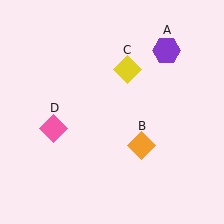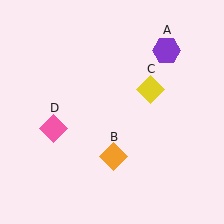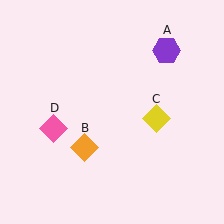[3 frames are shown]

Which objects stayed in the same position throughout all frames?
Purple hexagon (object A) and pink diamond (object D) remained stationary.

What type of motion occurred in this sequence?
The orange diamond (object B), yellow diamond (object C) rotated clockwise around the center of the scene.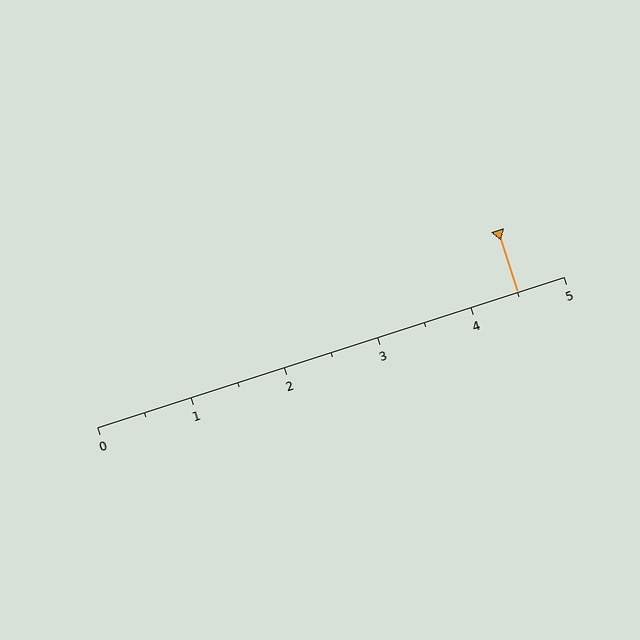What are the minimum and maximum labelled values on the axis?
The axis runs from 0 to 5.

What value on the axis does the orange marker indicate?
The marker indicates approximately 4.5.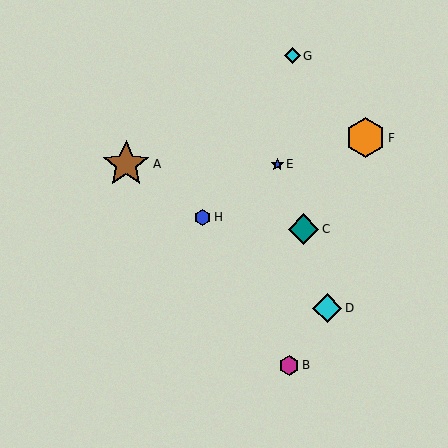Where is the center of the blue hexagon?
The center of the blue hexagon is at (202, 217).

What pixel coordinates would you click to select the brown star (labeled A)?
Click at (126, 164) to select the brown star A.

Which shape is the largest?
The brown star (labeled A) is the largest.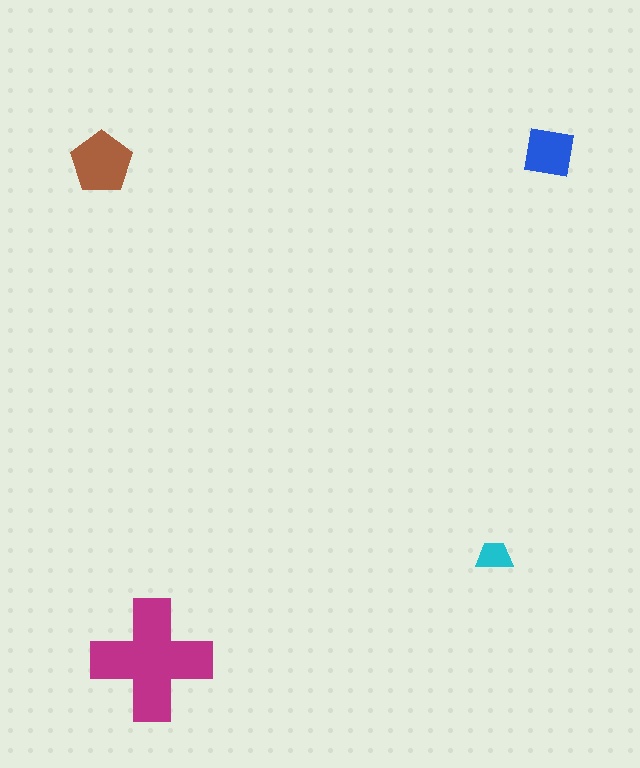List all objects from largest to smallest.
The magenta cross, the brown pentagon, the blue square, the cyan trapezoid.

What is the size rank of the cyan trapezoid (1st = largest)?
4th.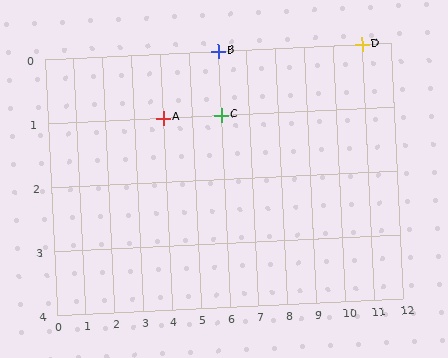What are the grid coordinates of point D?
Point D is at grid coordinates (11, 0).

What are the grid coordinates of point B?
Point B is at grid coordinates (6, 0).